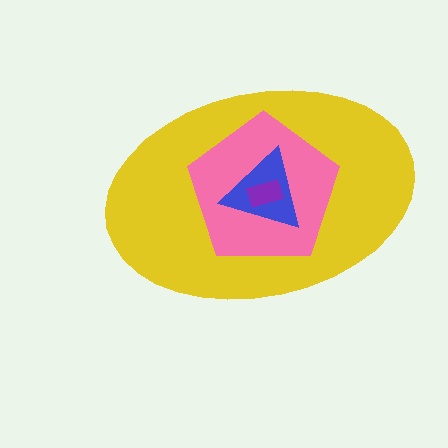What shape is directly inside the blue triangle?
The purple rectangle.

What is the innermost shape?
The purple rectangle.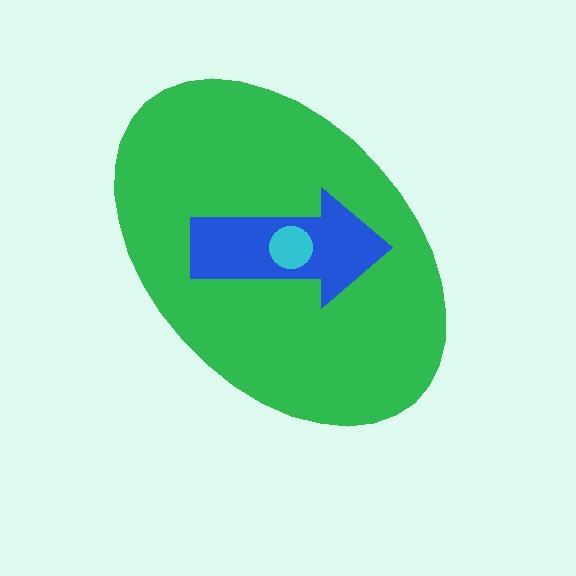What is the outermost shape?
The green ellipse.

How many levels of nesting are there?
3.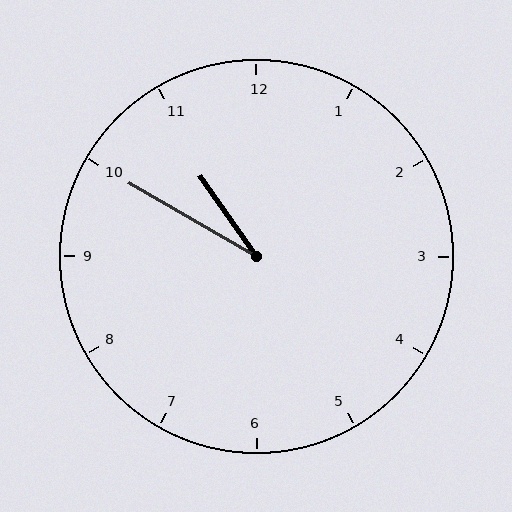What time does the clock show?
10:50.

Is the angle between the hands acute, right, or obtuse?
It is acute.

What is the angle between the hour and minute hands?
Approximately 25 degrees.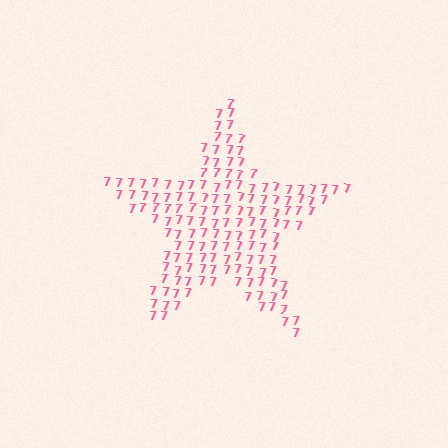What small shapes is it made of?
It is made of small digit 7's.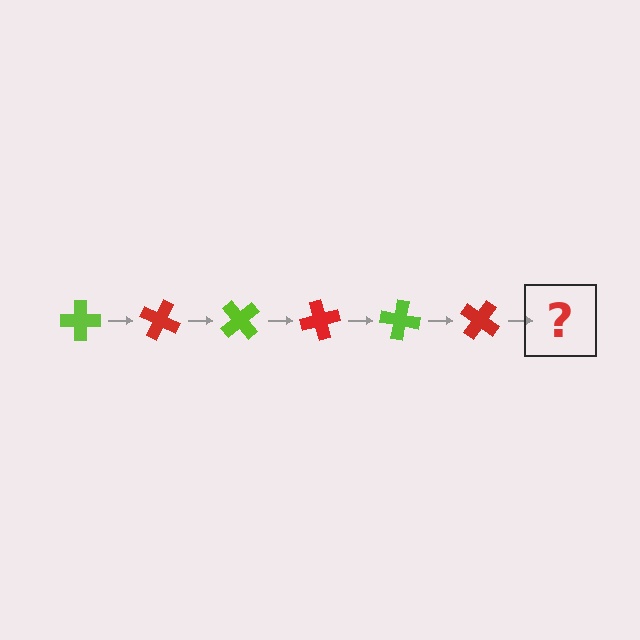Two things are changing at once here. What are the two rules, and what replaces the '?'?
The two rules are that it rotates 25 degrees each step and the color cycles through lime and red. The '?' should be a lime cross, rotated 150 degrees from the start.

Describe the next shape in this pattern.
It should be a lime cross, rotated 150 degrees from the start.